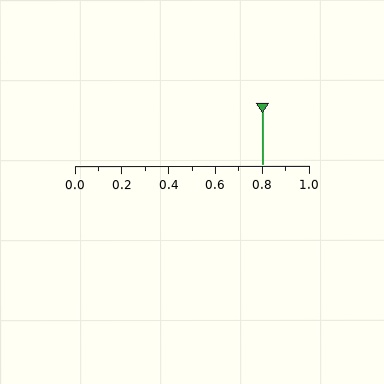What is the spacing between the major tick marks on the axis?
The major ticks are spaced 0.2 apart.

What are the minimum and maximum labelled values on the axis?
The axis runs from 0.0 to 1.0.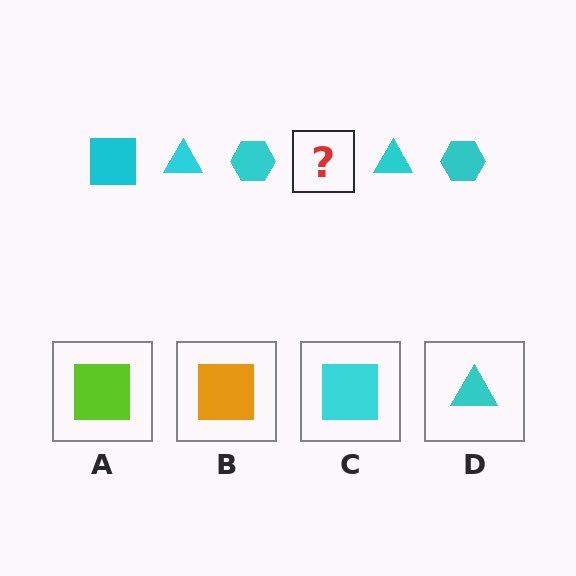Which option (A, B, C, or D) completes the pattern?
C.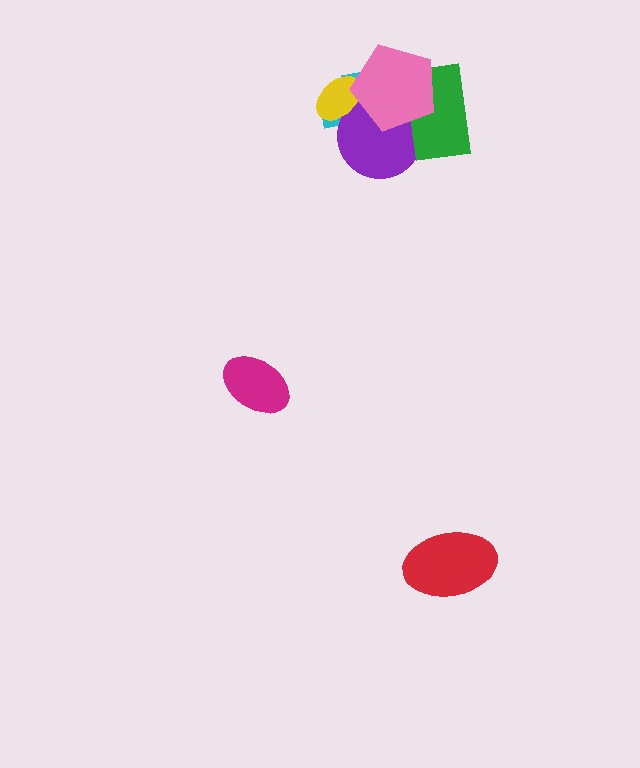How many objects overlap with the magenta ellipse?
0 objects overlap with the magenta ellipse.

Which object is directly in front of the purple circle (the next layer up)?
The green rectangle is directly in front of the purple circle.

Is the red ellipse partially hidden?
No, no other shape covers it.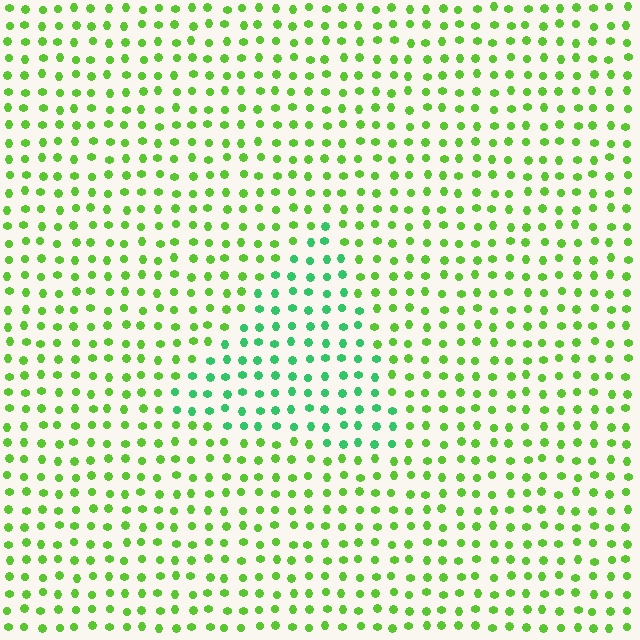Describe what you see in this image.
The image is filled with small lime elements in a uniform arrangement. A triangle-shaped region is visible where the elements are tinted to a slightly different hue, forming a subtle color boundary.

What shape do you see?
I see a triangle.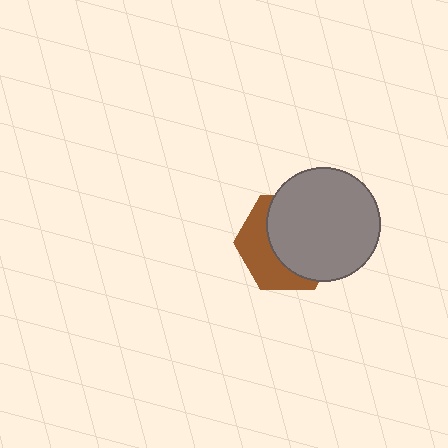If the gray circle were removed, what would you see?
You would see the complete brown hexagon.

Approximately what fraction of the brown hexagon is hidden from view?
Roughly 61% of the brown hexagon is hidden behind the gray circle.